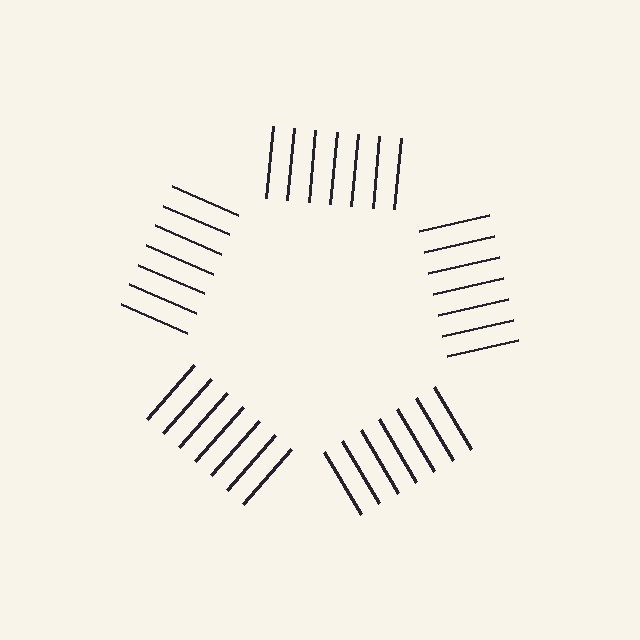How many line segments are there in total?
35 — 7 along each of the 5 edges.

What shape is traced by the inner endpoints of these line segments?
An illusory pentagon — the line segments terminate on its edges but no continuous stroke is drawn.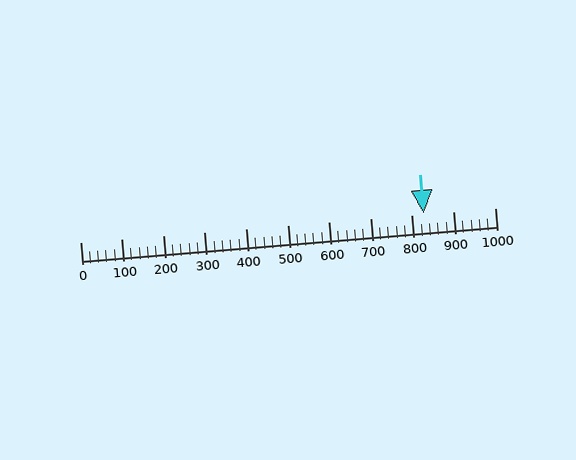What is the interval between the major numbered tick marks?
The major tick marks are spaced 100 units apart.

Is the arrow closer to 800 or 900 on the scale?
The arrow is closer to 800.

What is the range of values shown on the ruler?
The ruler shows values from 0 to 1000.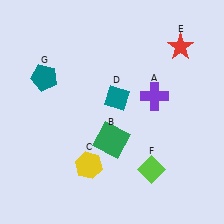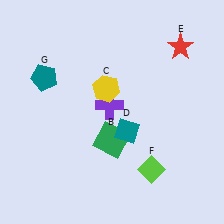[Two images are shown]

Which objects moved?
The objects that moved are: the purple cross (A), the yellow hexagon (C), the teal diamond (D).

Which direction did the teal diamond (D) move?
The teal diamond (D) moved down.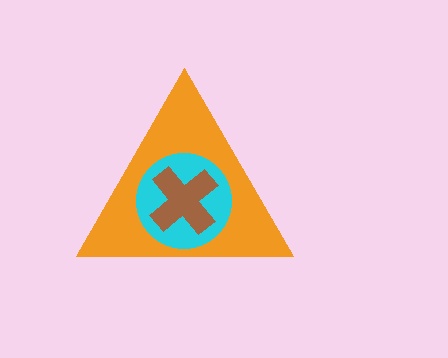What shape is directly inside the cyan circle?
The brown cross.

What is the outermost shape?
The orange triangle.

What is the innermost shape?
The brown cross.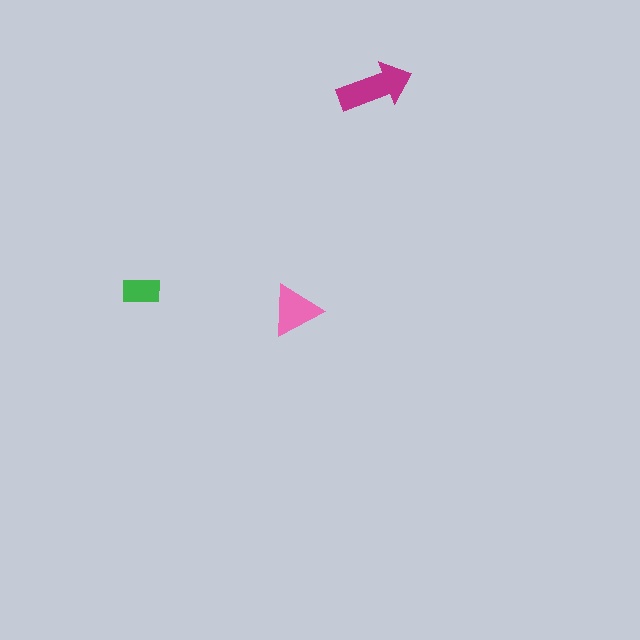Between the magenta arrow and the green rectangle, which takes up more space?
The magenta arrow.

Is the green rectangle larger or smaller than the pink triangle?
Smaller.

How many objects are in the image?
There are 3 objects in the image.